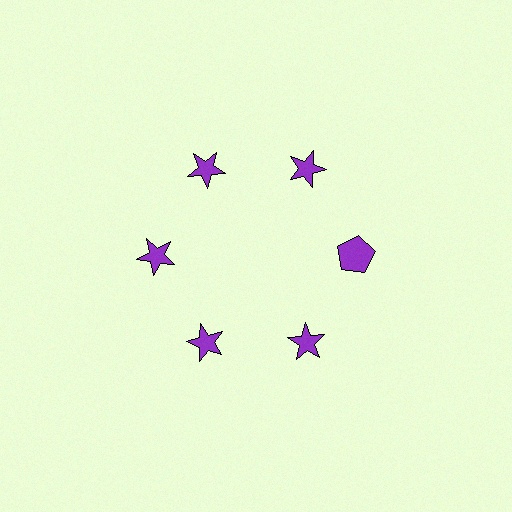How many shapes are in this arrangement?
There are 6 shapes arranged in a ring pattern.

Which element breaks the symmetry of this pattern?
The purple pentagon at roughly the 3 o'clock position breaks the symmetry. All other shapes are purple stars.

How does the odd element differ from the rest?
It has a different shape: pentagon instead of star.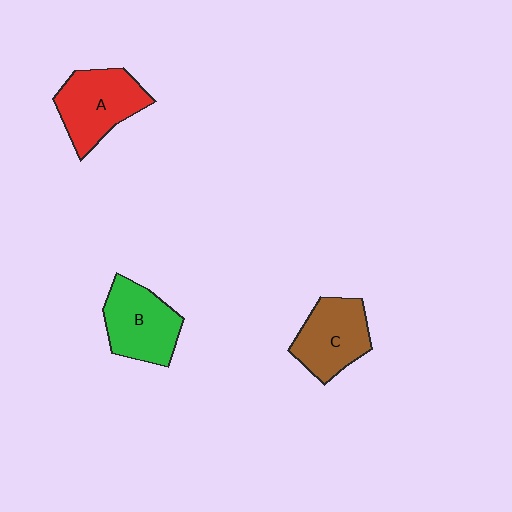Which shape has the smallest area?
Shape C (brown).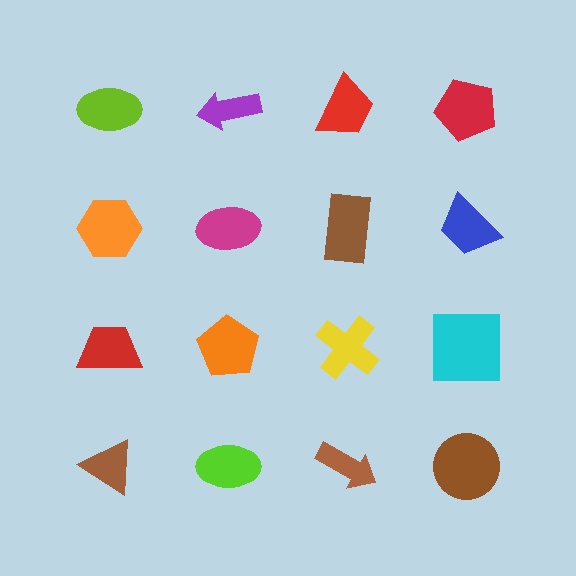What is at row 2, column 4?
A blue trapezoid.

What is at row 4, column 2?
A lime ellipse.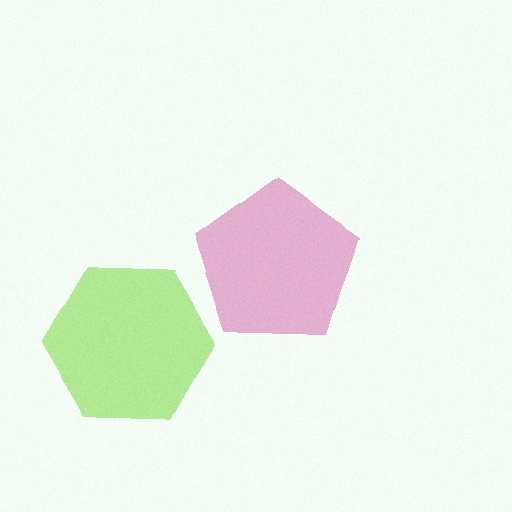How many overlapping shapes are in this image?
There are 2 overlapping shapes in the image.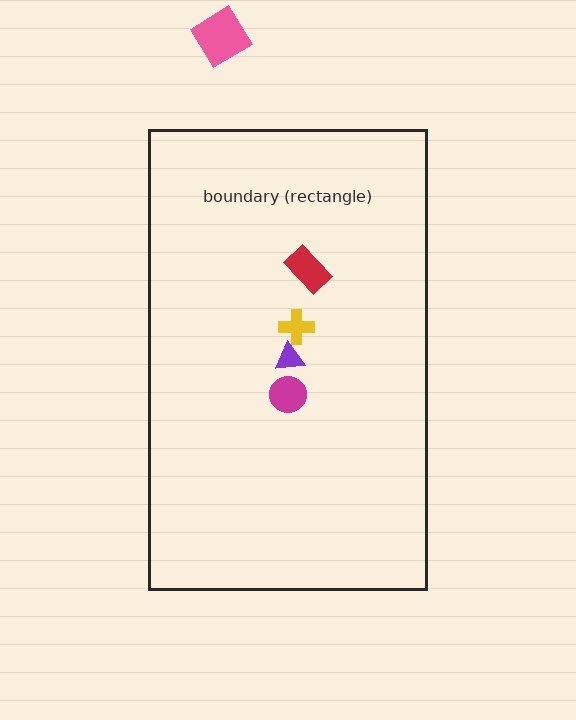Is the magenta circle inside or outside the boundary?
Inside.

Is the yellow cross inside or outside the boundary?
Inside.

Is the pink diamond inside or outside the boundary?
Outside.